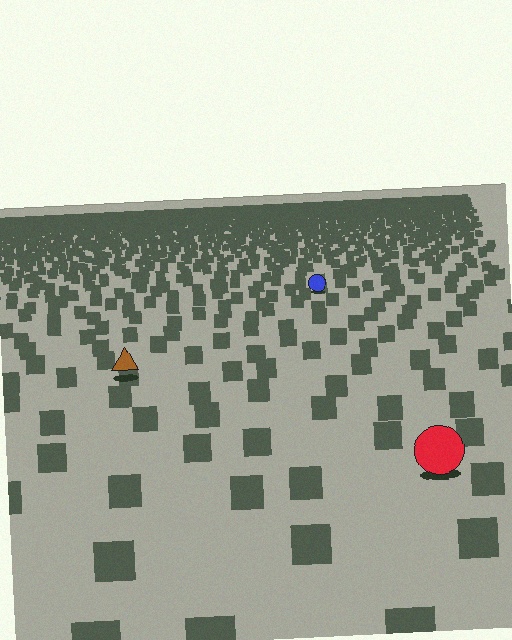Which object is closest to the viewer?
The red circle is closest. The texture marks near it are larger and more spread out.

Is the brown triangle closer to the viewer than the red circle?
No. The red circle is closer — you can tell from the texture gradient: the ground texture is coarser near it.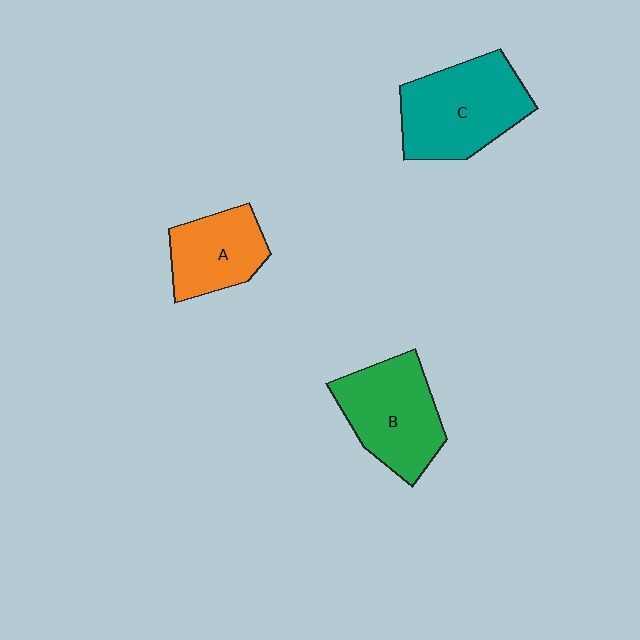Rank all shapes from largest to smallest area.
From largest to smallest: C (teal), B (green), A (orange).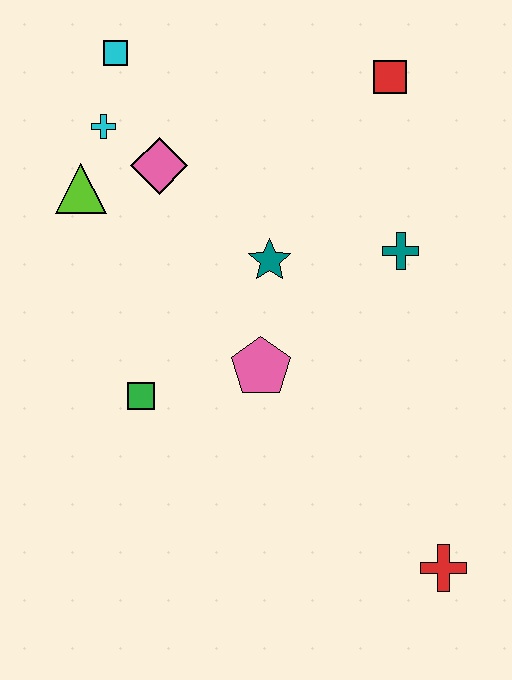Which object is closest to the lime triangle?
The cyan cross is closest to the lime triangle.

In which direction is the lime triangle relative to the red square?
The lime triangle is to the left of the red square.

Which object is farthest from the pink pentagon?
The cyan square is farthest from the pink pentagon.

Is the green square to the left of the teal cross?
Yes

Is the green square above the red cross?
Yes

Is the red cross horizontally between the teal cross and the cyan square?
No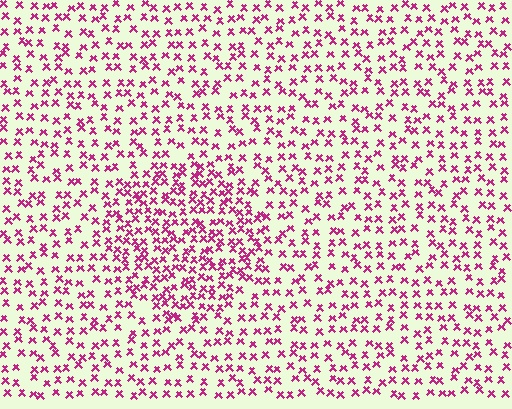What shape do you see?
I see a circle.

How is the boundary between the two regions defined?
The boundary is defined by a change in element density (approximately 1.8x ratio). All elements are the same color, size, and shape.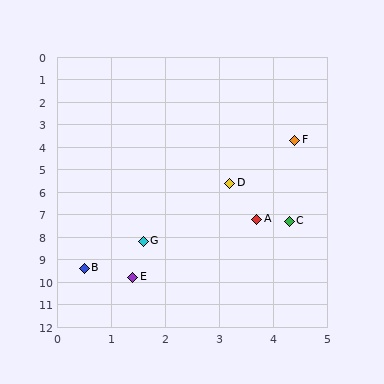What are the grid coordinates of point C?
Point C is at approximately (4.3, 7.3).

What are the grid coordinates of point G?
Point G is at approximately (1.6, 8.2).